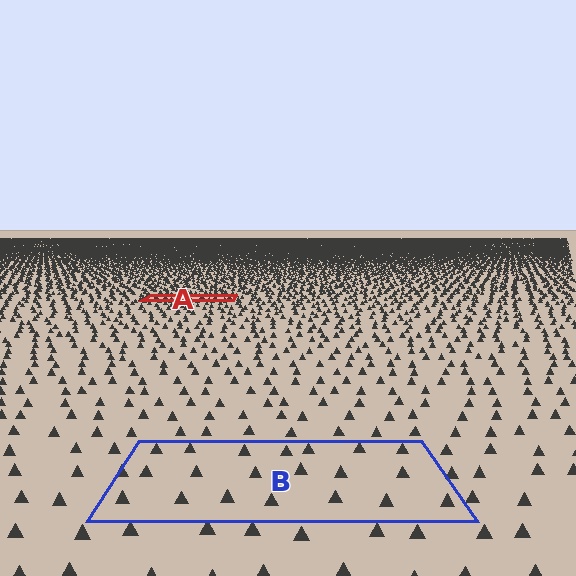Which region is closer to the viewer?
Region B is closer. The texture elements there are larger and more spread out.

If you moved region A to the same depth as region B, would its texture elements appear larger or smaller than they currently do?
They would appear larger. At a closer depth, the same texture elements are projected at a bigger on-screen size.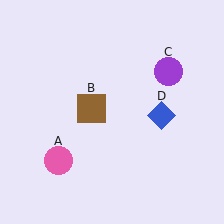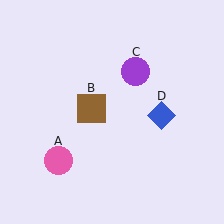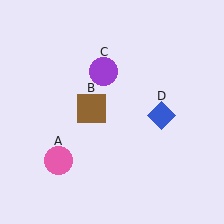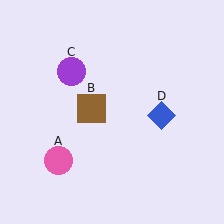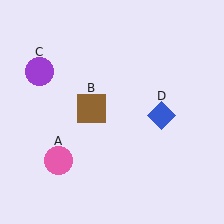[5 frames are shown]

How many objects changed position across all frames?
1 object changed position: purple circle (object C).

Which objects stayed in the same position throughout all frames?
Pink circle (object A) and brown square (object B) and blue diamond (object D) remained stationary.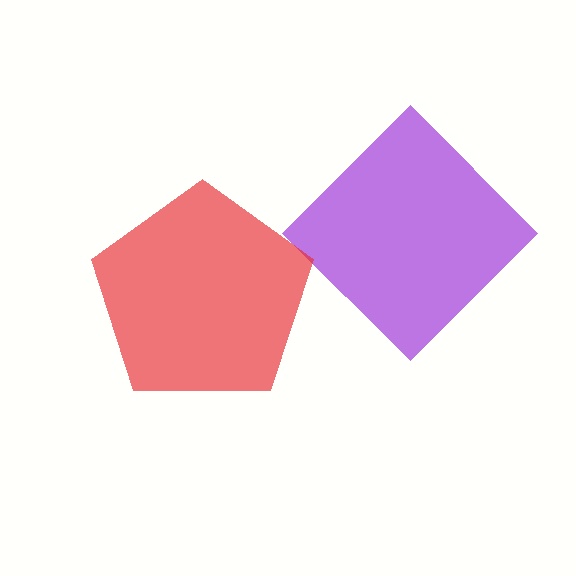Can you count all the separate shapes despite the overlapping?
Yes, there are 2 separate shapes.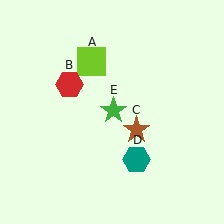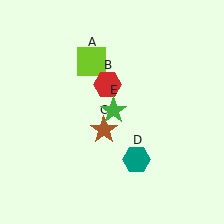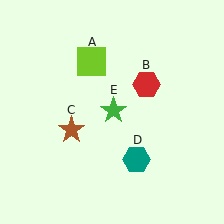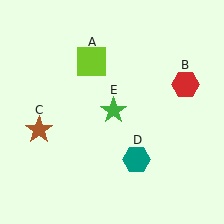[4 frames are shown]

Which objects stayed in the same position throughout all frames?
Lime square (object A) and teal hexagon (object D) and green star (object E) remained stationary.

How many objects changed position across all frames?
2 objects changed position: red hexagon (object B), brown star (object C).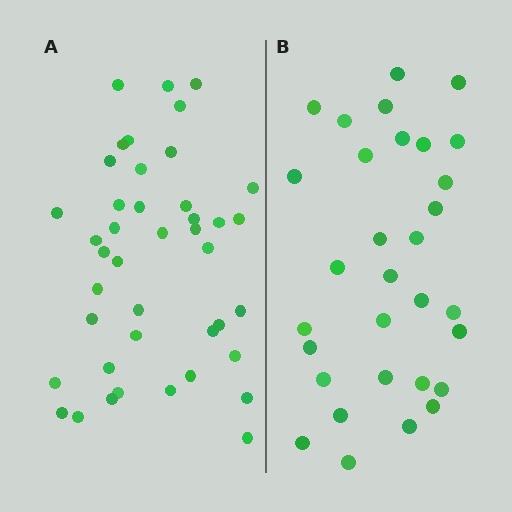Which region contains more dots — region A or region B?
Region A (the left region) has more dots.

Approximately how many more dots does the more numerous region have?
Region A has roughly 12 or so more dots than region B.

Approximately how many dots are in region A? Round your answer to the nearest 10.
About 40 dots. (The exact count is 42, which rounds to 40.)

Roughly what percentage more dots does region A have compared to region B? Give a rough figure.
About 35% more.